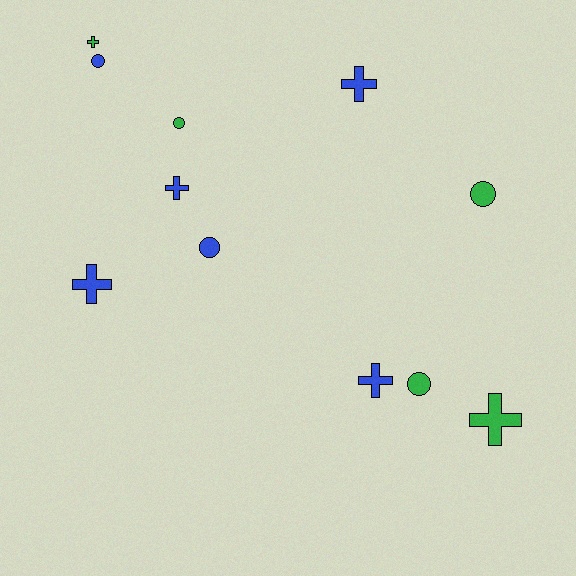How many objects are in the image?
There are 11 objects.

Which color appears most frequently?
Blue, with 6 objects.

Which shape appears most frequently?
Cross, with 6 objects.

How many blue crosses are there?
There are 4 blue crosses.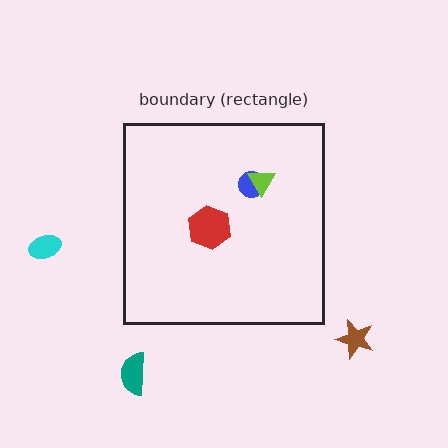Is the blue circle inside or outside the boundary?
Inside.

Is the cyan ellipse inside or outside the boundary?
Outside.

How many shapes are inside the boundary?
3 inside, 3 outside.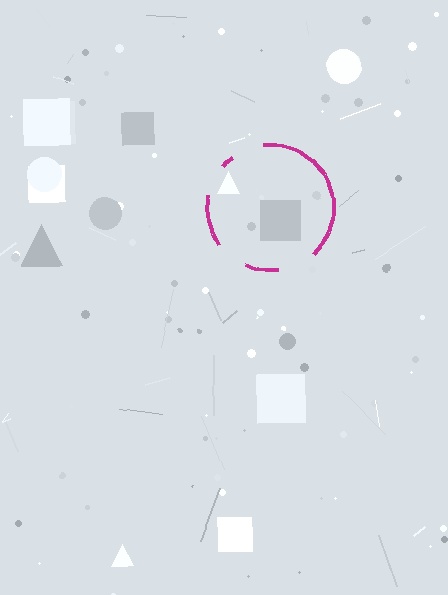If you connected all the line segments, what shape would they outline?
They would outline a circle.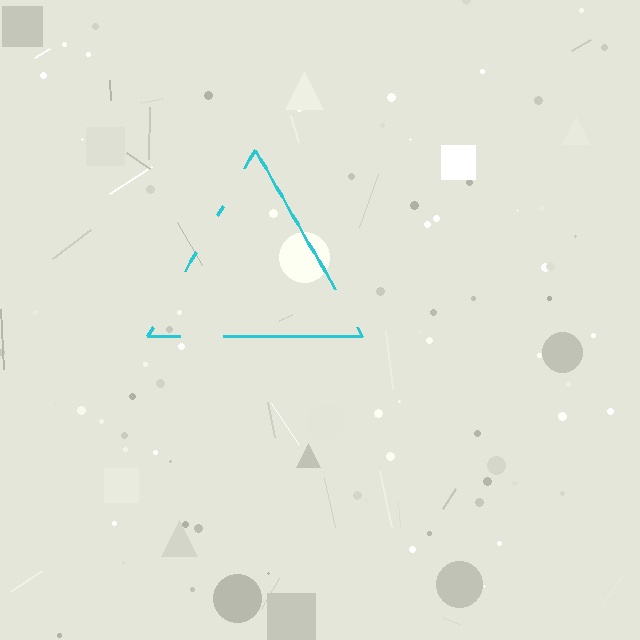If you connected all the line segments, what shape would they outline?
They would outline a triangle.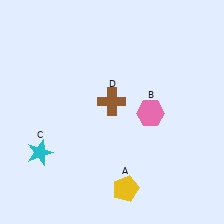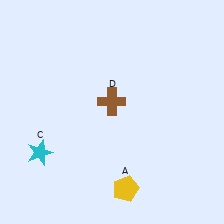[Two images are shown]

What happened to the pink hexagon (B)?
The pink hexagon (B) was removed in Image 2. It was in the bottom-right area of Image 1.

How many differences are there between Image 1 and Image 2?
There is 1 difference between the two images.